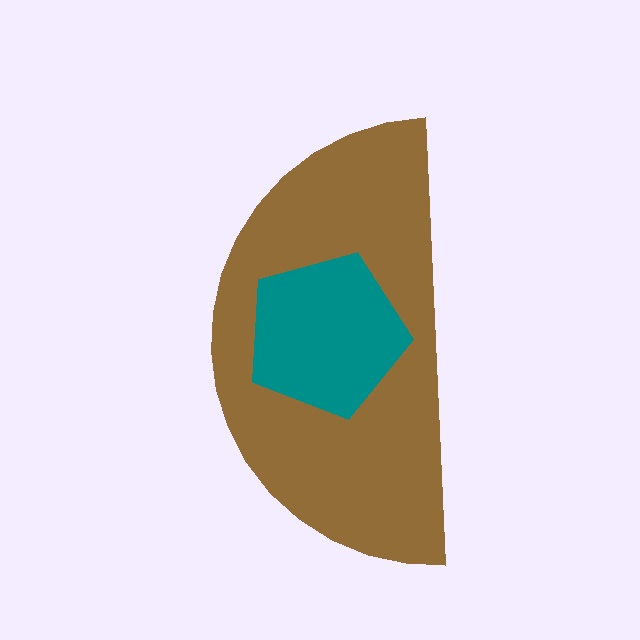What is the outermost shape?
The brown semicircle.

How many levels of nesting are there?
2.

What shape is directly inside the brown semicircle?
The teal pentagon.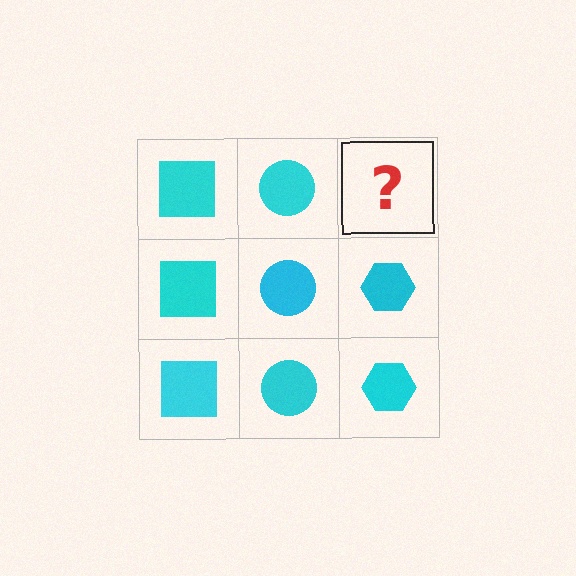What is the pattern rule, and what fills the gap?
The rule is that each column has a consistent shape. The gap should be filled with a cyan hexagon.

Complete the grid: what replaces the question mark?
The question mark should be replaced with a cyan hexagon.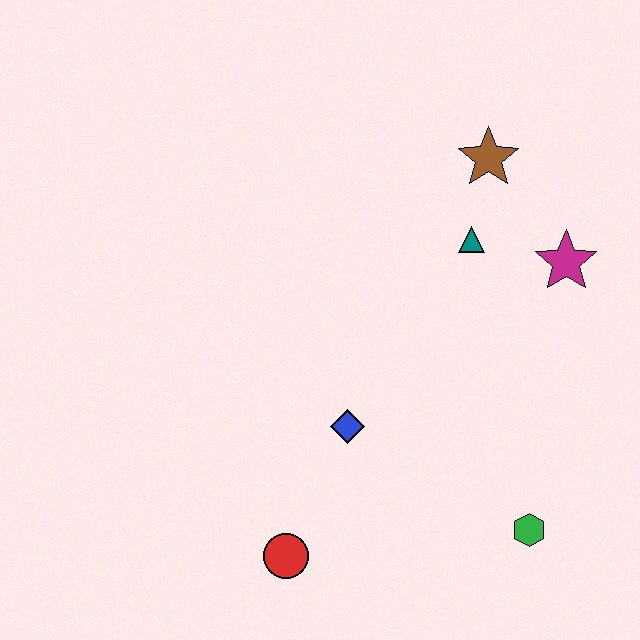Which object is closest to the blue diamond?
The red circle is closest to the blue diamond.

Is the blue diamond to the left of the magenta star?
Yes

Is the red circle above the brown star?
No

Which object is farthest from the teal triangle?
The red circle is farthest from the teal triangle.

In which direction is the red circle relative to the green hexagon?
The red circle is to the left of the green hexagon.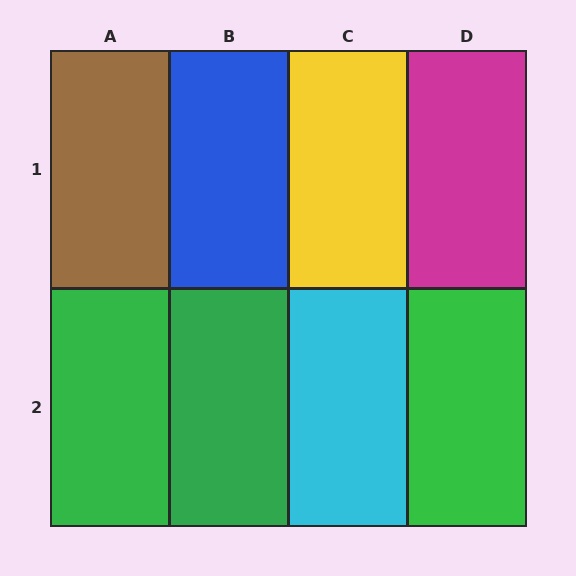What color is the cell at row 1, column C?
Yellow.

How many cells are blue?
1 cell is blue.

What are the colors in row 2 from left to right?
Green, green, cyan, green.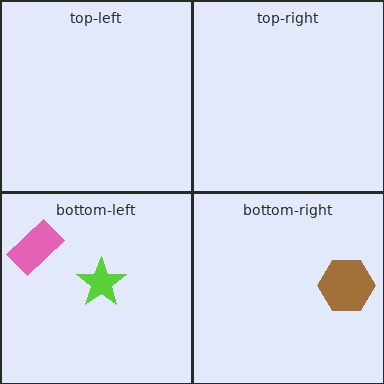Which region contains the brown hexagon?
The bottom-right region.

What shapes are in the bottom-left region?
The pink rectangle, the lime star.